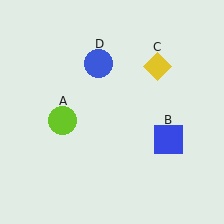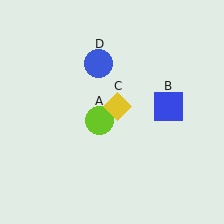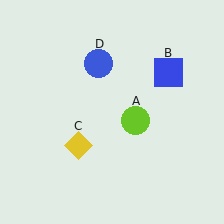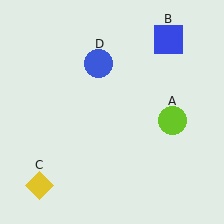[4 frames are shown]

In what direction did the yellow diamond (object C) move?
The yellow diamond (object C) moved down and to the left.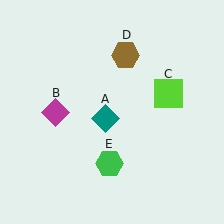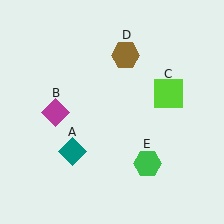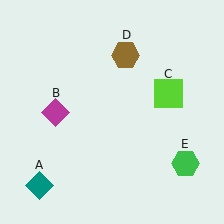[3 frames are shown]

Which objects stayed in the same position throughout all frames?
Magenta diamond (object B) and lime square (object C) and brown hexagon (object D) remained stationary.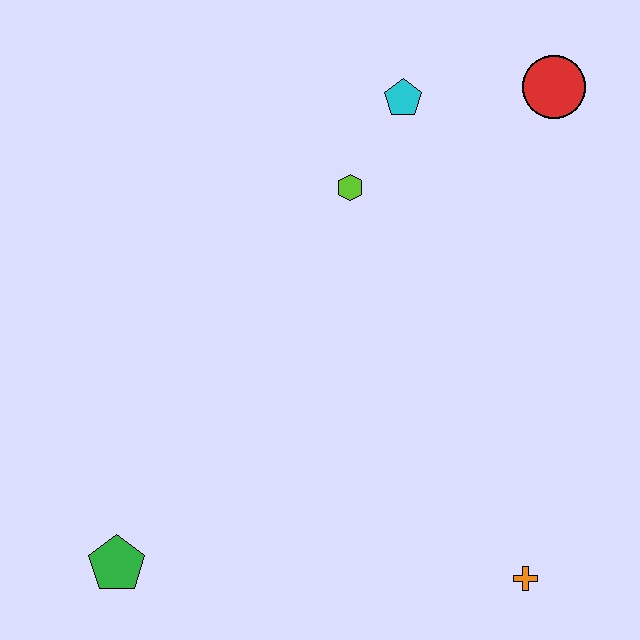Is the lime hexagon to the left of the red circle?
Yes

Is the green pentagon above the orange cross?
Yes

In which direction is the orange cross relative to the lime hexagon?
The orange cross is below the lime hexagon.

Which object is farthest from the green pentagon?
The red circle is farthest from the green pentagon.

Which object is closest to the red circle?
The cyan pentagon is closest to the red circle.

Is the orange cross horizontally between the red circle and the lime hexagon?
Yes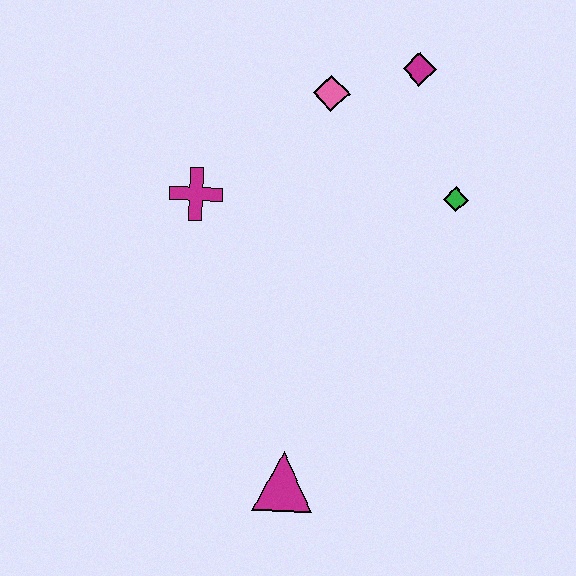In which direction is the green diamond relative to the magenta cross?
The green diamond is to the right of the magenta cross.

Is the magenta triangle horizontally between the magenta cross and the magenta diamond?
Yes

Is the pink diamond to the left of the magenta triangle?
No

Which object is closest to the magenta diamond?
The pink diamond is closest to the magenta diamond.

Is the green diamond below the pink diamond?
Yes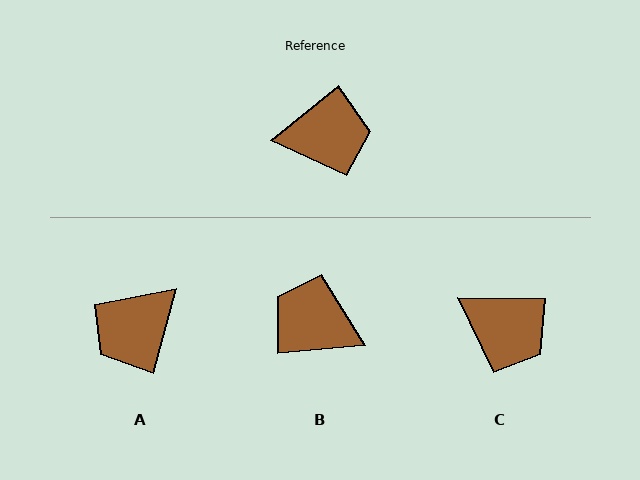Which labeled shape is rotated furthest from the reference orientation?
B, about 146 degrees away.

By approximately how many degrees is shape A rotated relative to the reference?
Approximately 144 degrees clockwise.